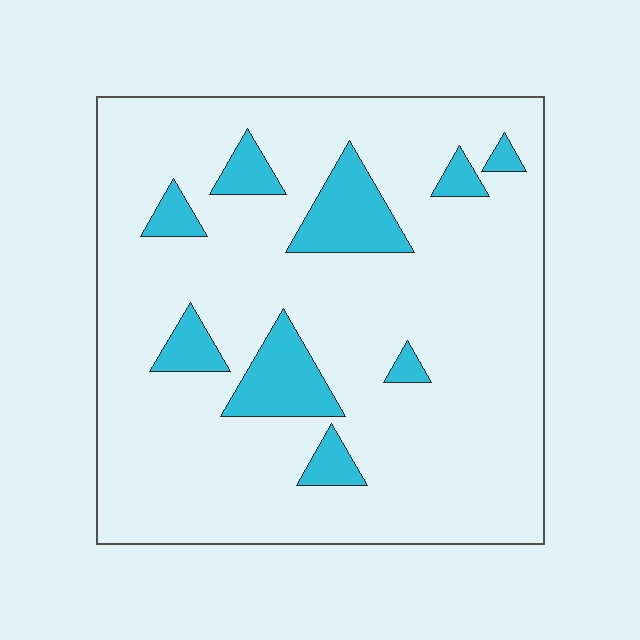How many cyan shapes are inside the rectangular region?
9.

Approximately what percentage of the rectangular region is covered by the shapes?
Approximately 15%.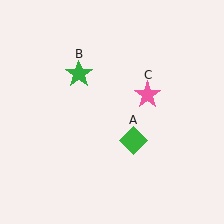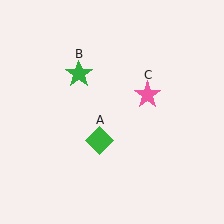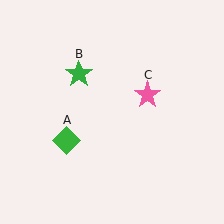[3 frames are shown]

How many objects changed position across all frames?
1 object changed position: green diamond (object A).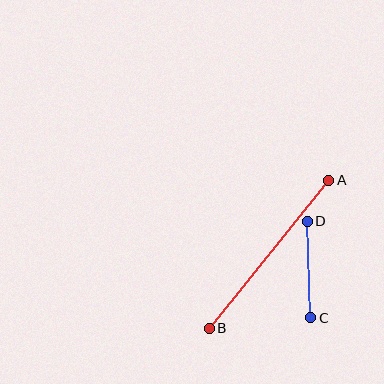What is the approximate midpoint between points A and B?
The midpoint is at approximately (269, 254) pixels.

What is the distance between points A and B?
The distance is approximately 190 pixels.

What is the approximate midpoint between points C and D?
The midpoint is at approximately (309, 270) pixels.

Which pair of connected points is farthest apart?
Points A and B are farthest apart.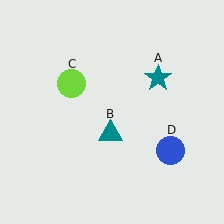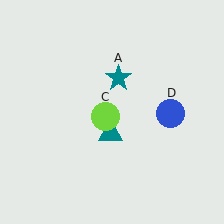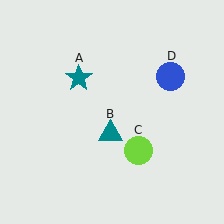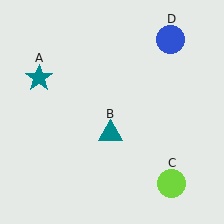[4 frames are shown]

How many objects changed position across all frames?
3 objects changed position: teal star (object A), lime circle (object C), blue circle (object D).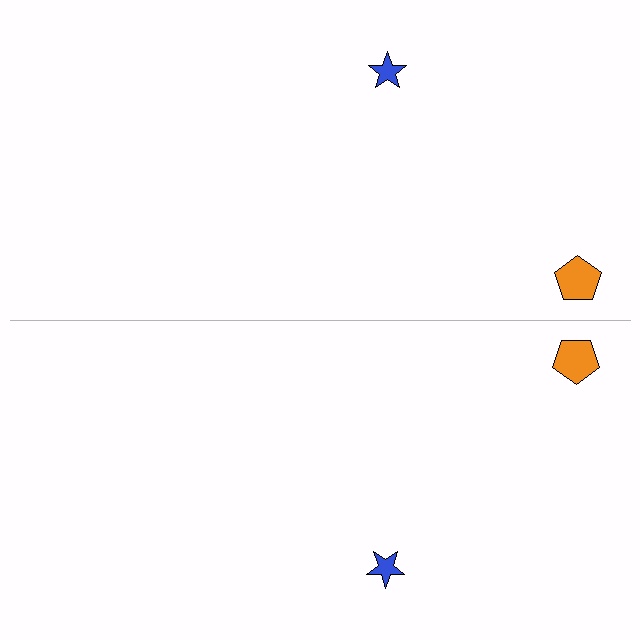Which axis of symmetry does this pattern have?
The pattern has a horizontal axis of symmetry running through the center of the image.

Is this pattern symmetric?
Yes, this pattern has bilateral (reflection) symmetry.